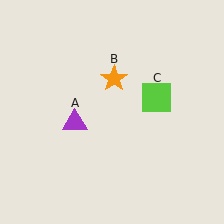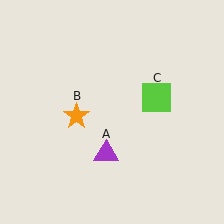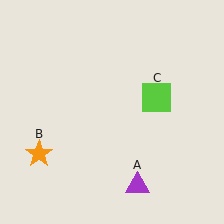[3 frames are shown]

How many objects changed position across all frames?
2 objects changed position: purple triangle (object A), orange star (object B).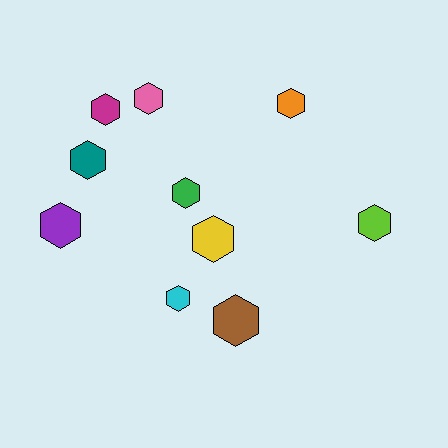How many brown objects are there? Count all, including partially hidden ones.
There is 1 brown object.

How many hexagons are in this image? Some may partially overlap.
There are 10 hexagons.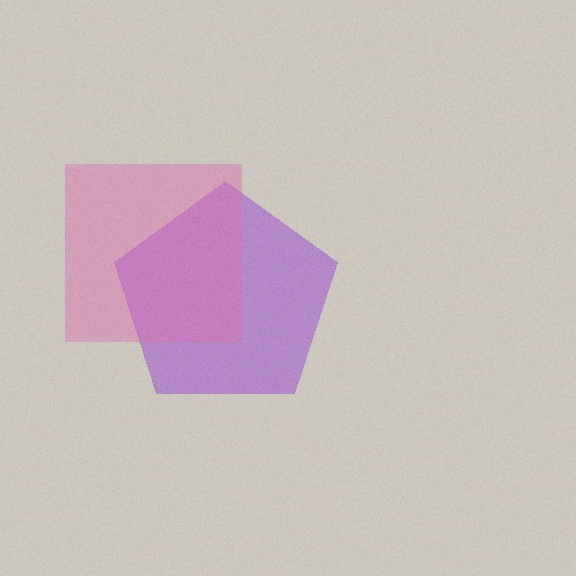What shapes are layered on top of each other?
The layered shapes are: a purple pentagon, a pink square.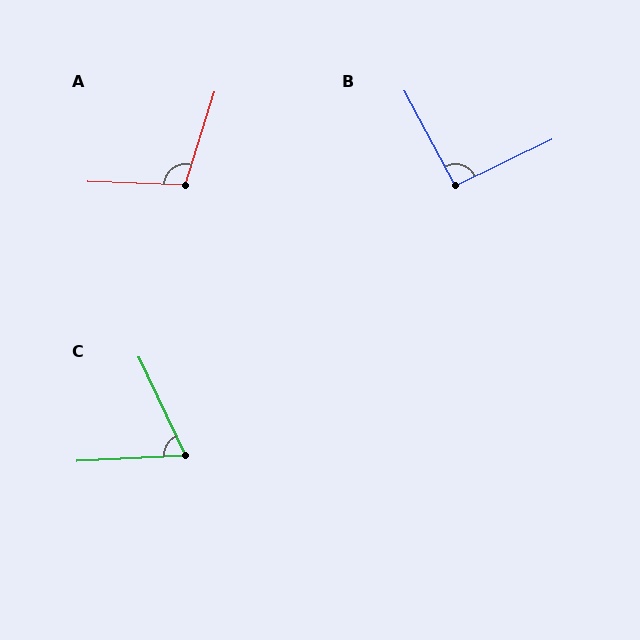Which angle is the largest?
A, at approximately 106 degrees.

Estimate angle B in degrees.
Approximately 93 degrees.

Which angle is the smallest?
C, at approximately 68 degrees.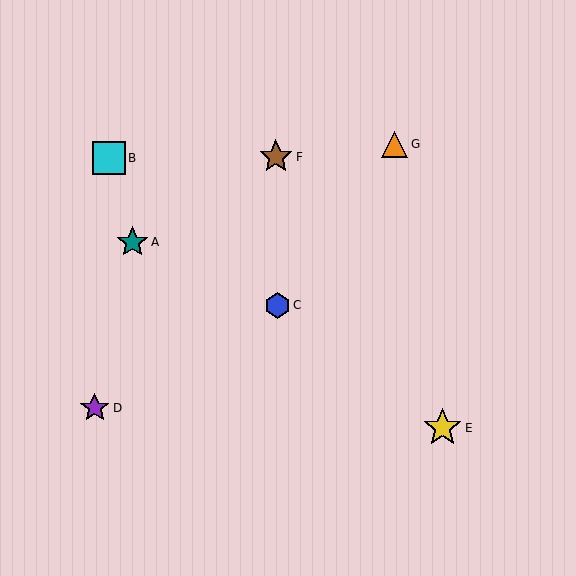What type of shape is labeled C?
Shape C is a blue hexagon.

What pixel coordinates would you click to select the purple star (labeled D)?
Click at (95, 408) to select the purple star D.